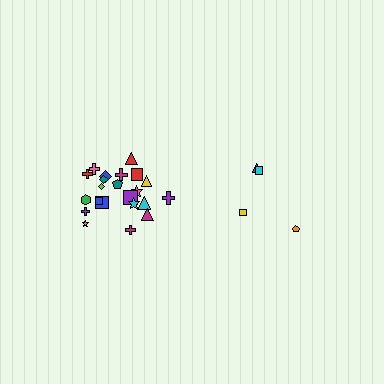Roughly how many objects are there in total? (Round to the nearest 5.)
Roughly 25 objects in total.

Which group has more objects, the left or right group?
The left group.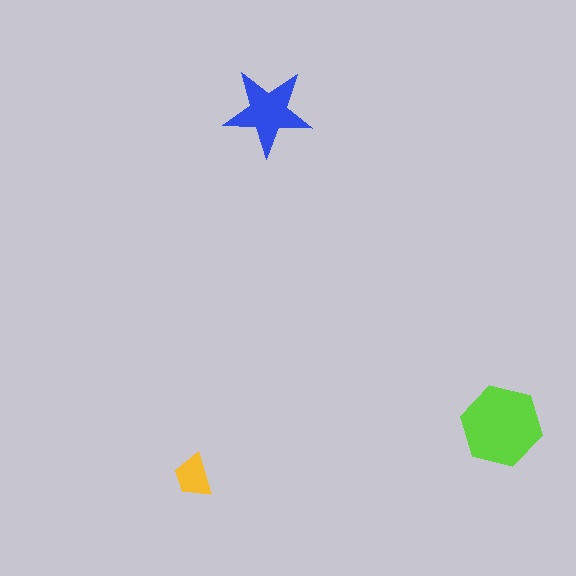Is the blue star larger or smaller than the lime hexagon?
Smaller.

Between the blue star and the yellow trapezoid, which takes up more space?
The blue star.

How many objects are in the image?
There are 3 objects in the image.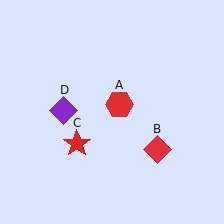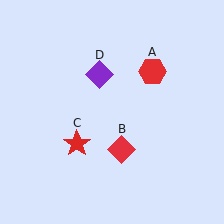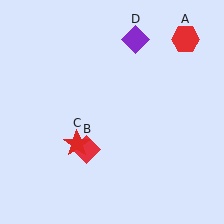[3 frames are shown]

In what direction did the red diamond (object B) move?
The red diamond (object B) moved left.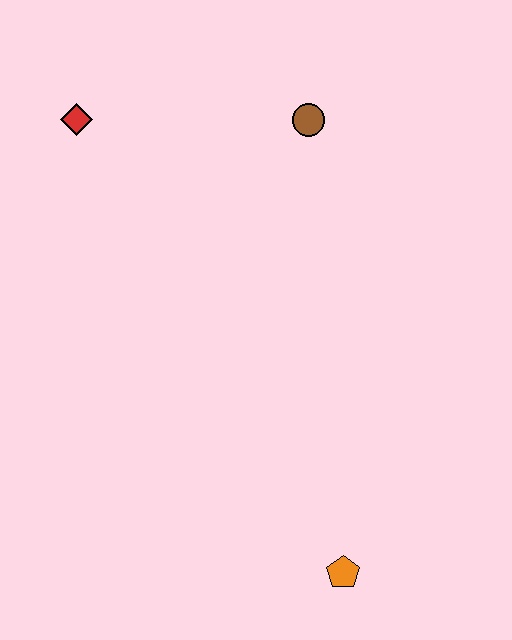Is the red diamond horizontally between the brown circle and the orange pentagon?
No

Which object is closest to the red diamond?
The brown circle is closest to the red diamond.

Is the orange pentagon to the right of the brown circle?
Yes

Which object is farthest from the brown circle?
The orange pentagon is farthest from the brown circle.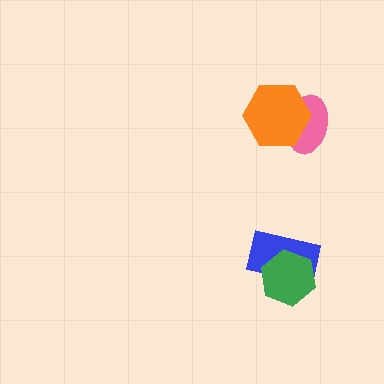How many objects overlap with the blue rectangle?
1 object overlaps with the blue rectangle.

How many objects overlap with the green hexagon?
1 object overlaps with the green hexagon.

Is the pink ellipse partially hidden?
Yes, it is partially covered by another shape.